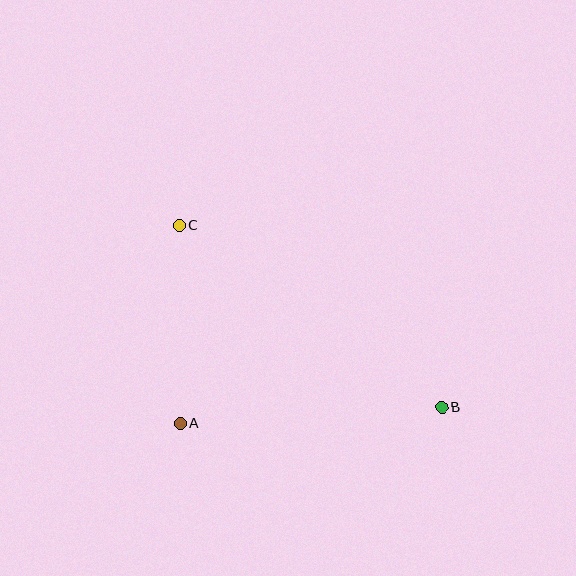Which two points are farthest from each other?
Points B and C are farthest from each other.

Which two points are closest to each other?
Points A and C are closest to each other.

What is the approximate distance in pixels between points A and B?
The distance between A and B is approximately 262 pixels.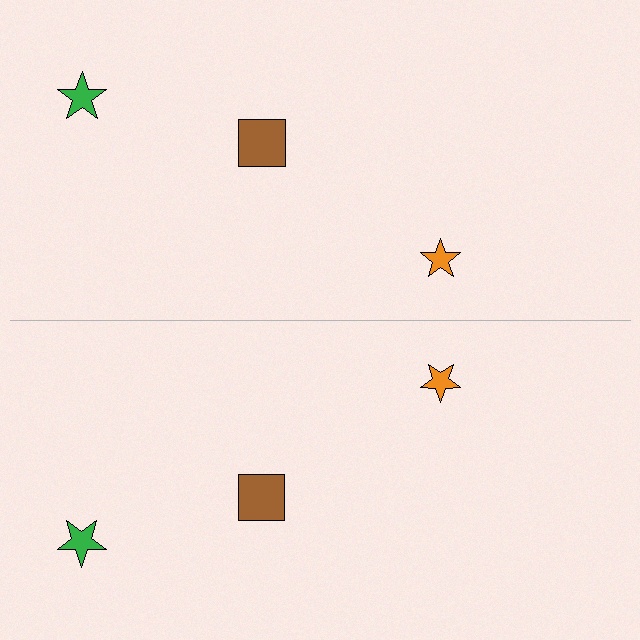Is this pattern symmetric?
Yes, this pattern has bilateral (reflection) symmetry.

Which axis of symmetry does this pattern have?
The pattern has a horizontal axis of symmetry running through the center of the image.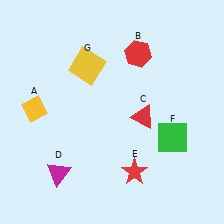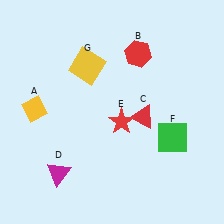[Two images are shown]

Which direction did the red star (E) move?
The red star (E) moved up.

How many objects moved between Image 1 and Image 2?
1 object moved between the two images.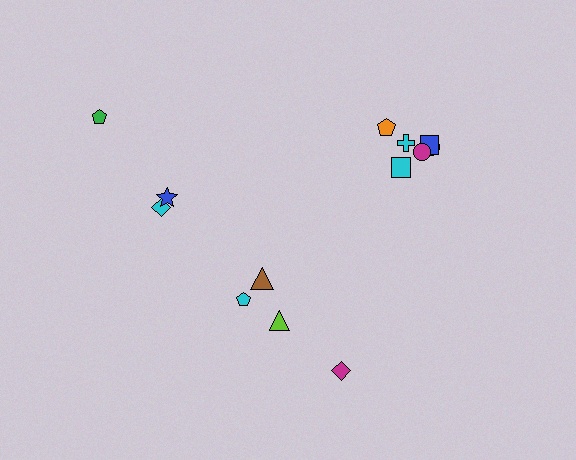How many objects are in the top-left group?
There are 3 objects.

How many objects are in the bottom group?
There are 4 objects.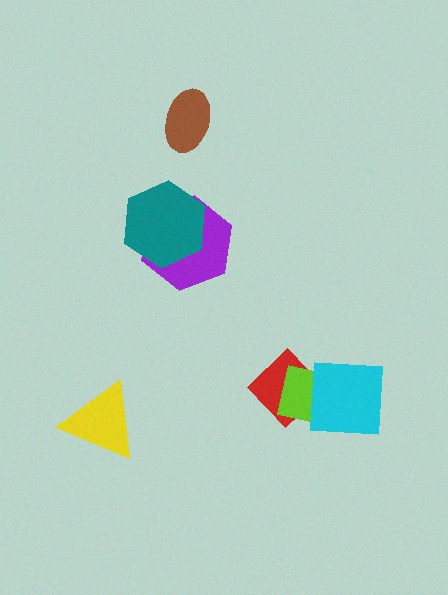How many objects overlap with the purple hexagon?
1 object overlaps with the purple hexagon.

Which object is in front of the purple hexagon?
The teal hexagon is in front of the purple hexagon.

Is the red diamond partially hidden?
Yes, it is partially covered by another shape.